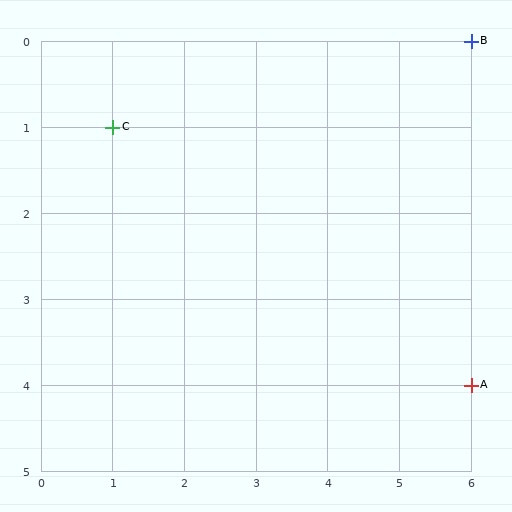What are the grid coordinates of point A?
Point A is at grid coordinates (6, 4).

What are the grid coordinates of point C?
Point C is at grid coordinates (1, 1).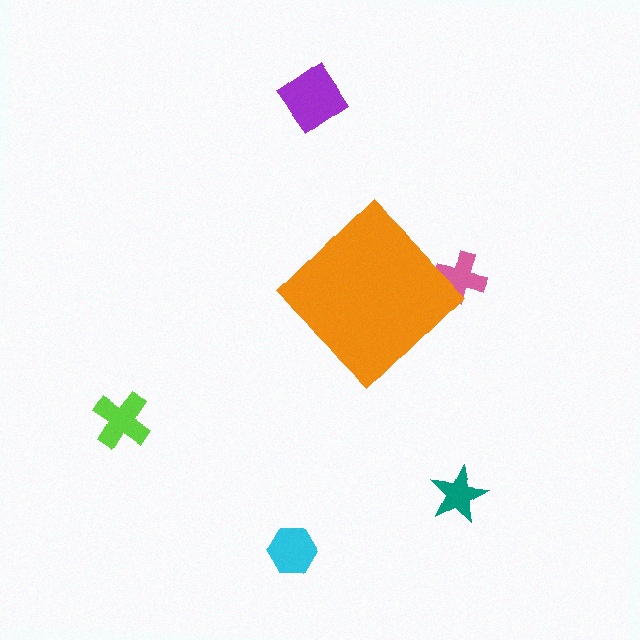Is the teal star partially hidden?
No, the teal star is fully visible.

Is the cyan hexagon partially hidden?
No, the cyan hexagon is fully visible.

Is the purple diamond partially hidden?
No, the purple diamond is fully visible.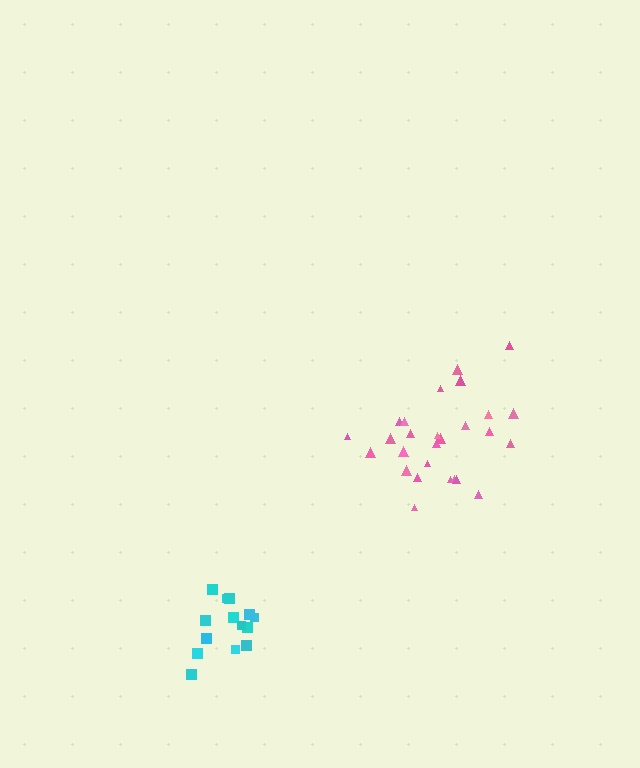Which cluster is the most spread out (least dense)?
Cyan.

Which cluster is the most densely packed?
Pink.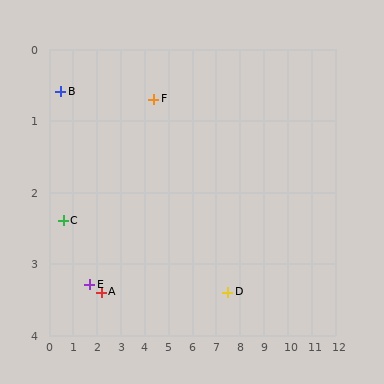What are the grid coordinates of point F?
Point F is at approximately (4.4, 0.7).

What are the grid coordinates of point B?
Point B is at approximately (0.5, 0.6).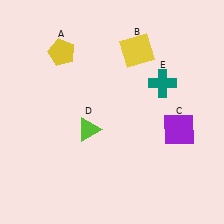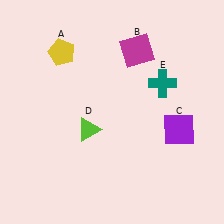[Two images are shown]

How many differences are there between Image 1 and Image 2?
There is 1 difference between the two images.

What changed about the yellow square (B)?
In Image 1, B is yellow. In Image 2, it changed to magenta.